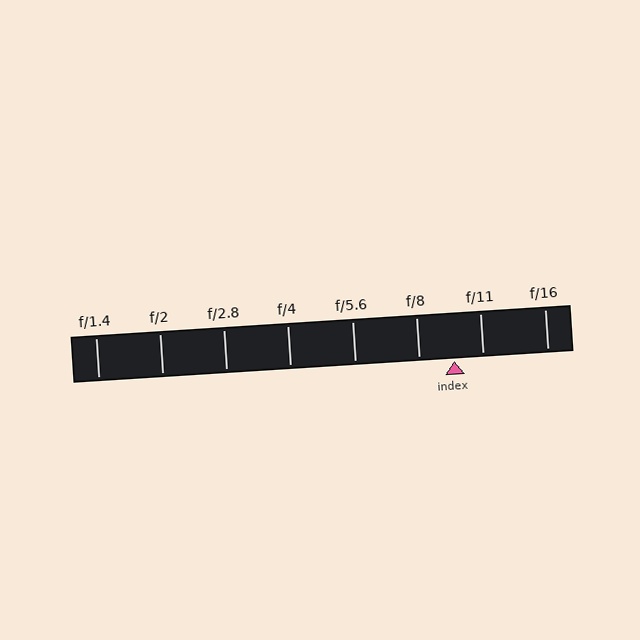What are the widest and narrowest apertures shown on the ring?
The widest aperture shown is f/1.4 and the narrowest is f/16.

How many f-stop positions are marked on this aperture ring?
There are 8 f-stop positions marked.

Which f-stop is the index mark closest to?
The index mark is closest to f/11.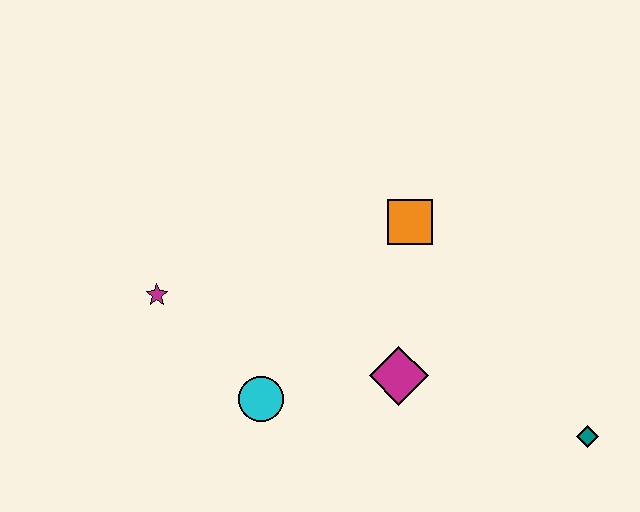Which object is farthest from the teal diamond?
The magenta star is farthest from the teal diamond.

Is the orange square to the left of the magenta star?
No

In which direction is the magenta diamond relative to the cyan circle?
The magenta diamond is to the right of the cyan circle.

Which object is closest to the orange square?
The magenta diamond is closest to the orange square.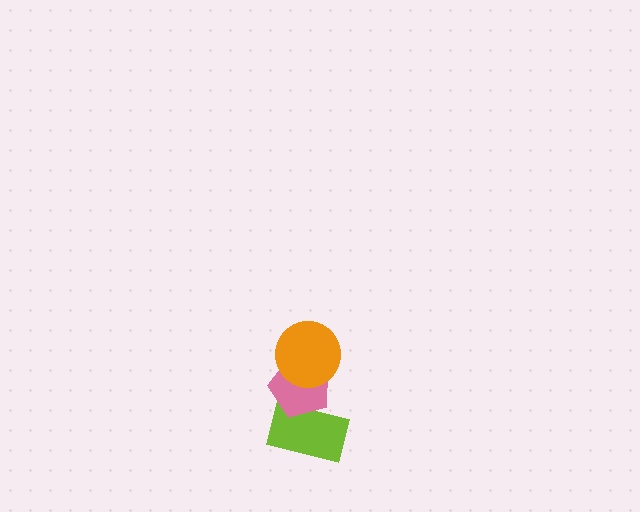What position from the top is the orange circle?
The orange circle is 1st from the top.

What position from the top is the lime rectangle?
The lime rectangle is 3rd from the top.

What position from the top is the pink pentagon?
The pink pentagon is 2nd from the top.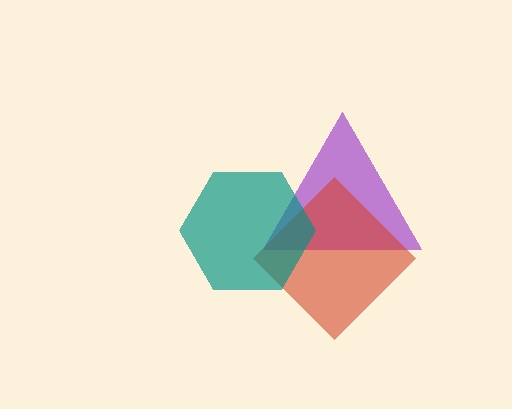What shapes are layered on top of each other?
The layered shapes are: a purple triangle, a red diamond, a teal hexagon.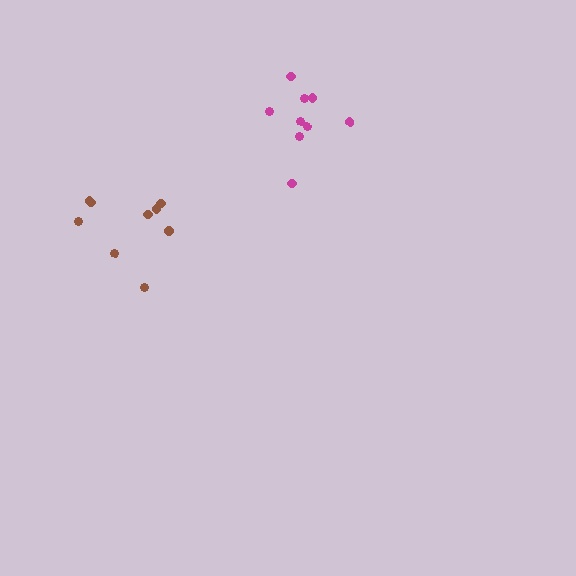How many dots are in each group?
Group 1: 9 dots, Group 2: 9 dots (18 total).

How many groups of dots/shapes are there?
There are 2 groups.